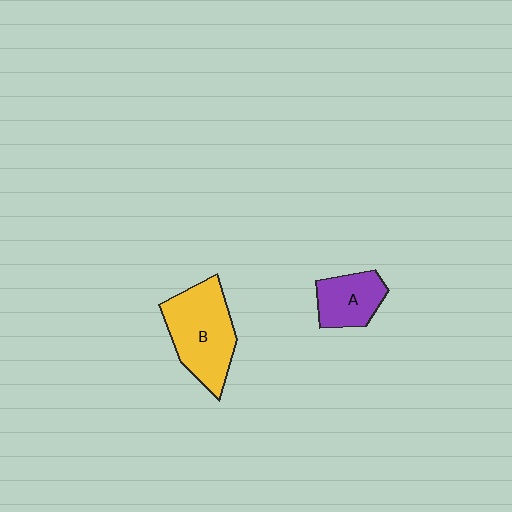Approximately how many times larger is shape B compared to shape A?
Approximately 1.7 times.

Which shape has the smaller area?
Shape A (purple).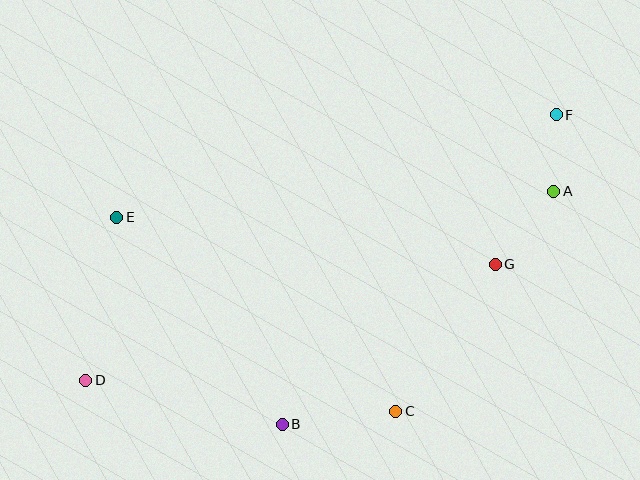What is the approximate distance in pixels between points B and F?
The distance between B and F is approximately 413 pixels.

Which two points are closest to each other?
Points A and F are closest to each other.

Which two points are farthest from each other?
Points D and F are farthest from each other.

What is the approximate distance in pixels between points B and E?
The distance between B and E is approximately 265 pixels.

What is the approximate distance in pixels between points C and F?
The distance between C and F is approximately 337 pixels.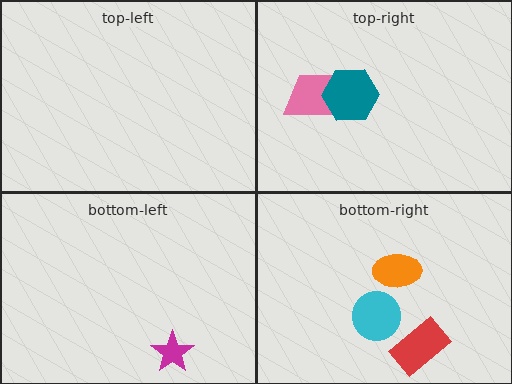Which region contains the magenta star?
The bottom-left region.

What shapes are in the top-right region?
The pink trapezoid, the teal hexagon.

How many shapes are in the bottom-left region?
1.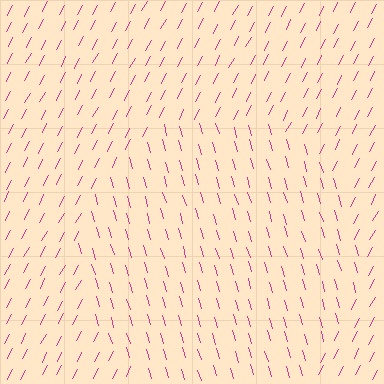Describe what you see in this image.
The image is filled with small magenta line segments. A circle region in the image has lines oriented differently from the surrounding lines, creating a visible texture boundary.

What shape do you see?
I see a circle.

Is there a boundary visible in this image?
Yes, there is a texture boundary formed by a change in line orientation.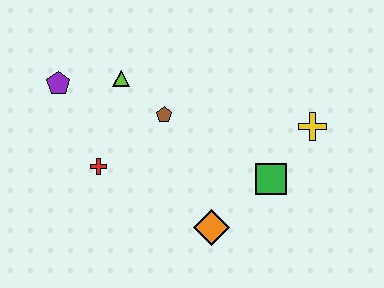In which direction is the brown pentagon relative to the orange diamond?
The brown pentagon is above the orange diamond.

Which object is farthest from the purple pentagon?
The yellow cross is farthest from the purple pentagon.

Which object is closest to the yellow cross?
The green square is closest to the yellow cross.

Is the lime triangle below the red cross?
No